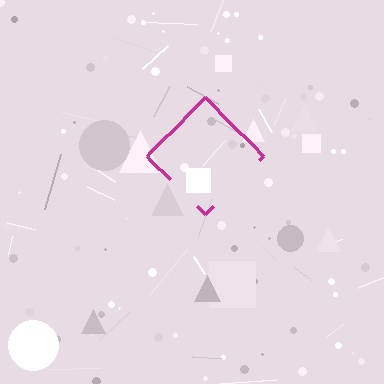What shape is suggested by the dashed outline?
The dashed outline suggests a diamond.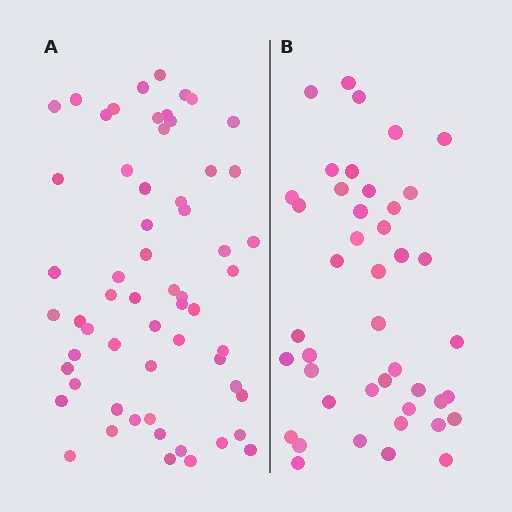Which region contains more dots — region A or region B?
Region A (the left region) has more dots.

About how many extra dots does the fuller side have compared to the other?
Region A has approximately 15 more dots than region B.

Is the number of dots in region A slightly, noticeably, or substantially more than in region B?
Region A has noticeably more, but not dramatically so. The ratio is roughly 1.4 to 1.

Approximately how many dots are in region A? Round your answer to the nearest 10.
About 60 dots.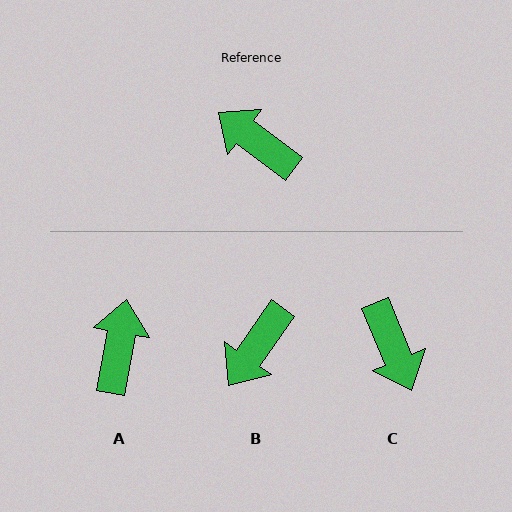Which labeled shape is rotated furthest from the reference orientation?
C, about 150 degrees away.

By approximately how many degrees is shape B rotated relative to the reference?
Approximately 92 degrees counter-clockwise.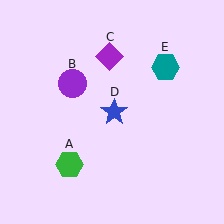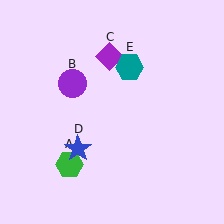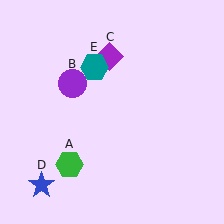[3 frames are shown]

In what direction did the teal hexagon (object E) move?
The teal hexagon (object E) moved left.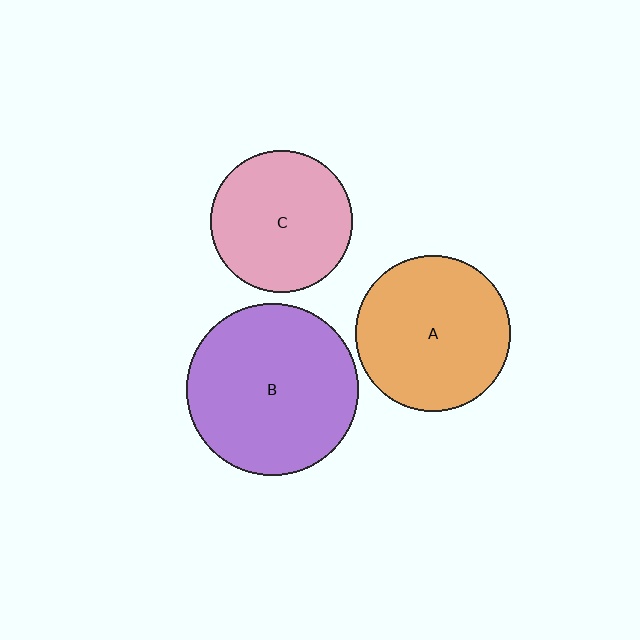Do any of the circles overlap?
No, none of the circles overlap.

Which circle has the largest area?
Circle B (purple).